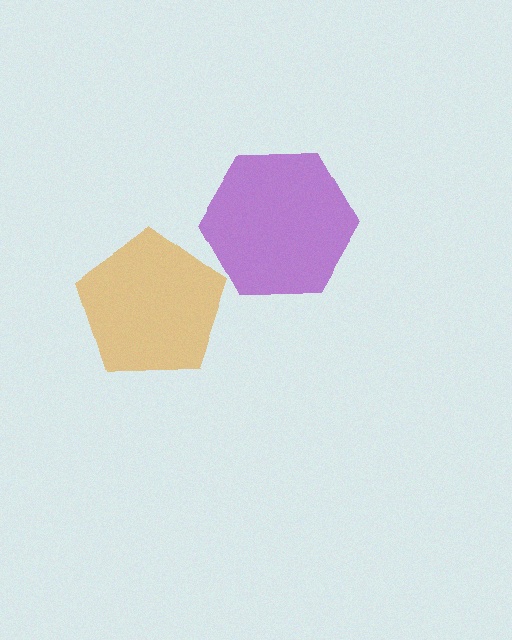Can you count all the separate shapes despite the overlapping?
Yes, there are 2 separate shapes.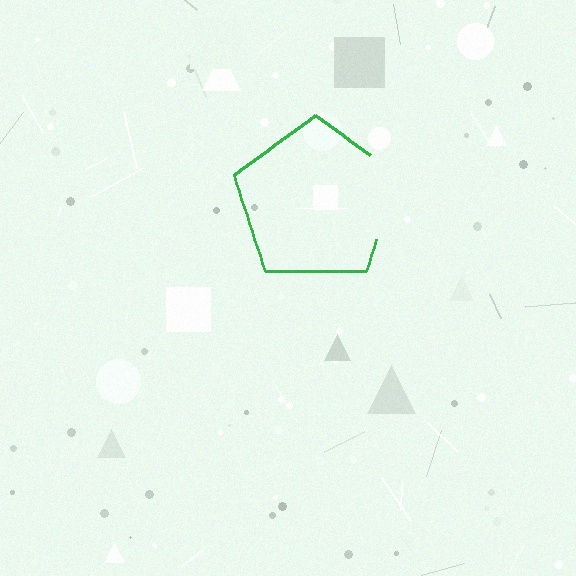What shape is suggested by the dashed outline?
The dashed outline suggests a pentagon.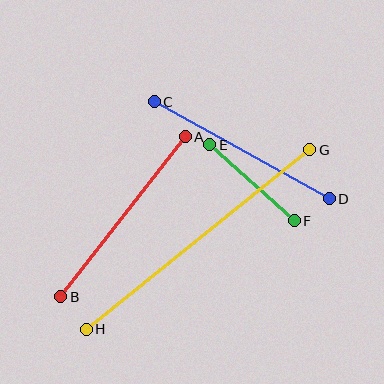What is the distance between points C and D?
The distance is approximately 200 pixels.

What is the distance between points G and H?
The distance is approximately 287 pixels.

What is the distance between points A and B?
The distance is approximately 203 pixels.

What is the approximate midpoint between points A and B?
The midpoint is at approximately (123, 217) pixels.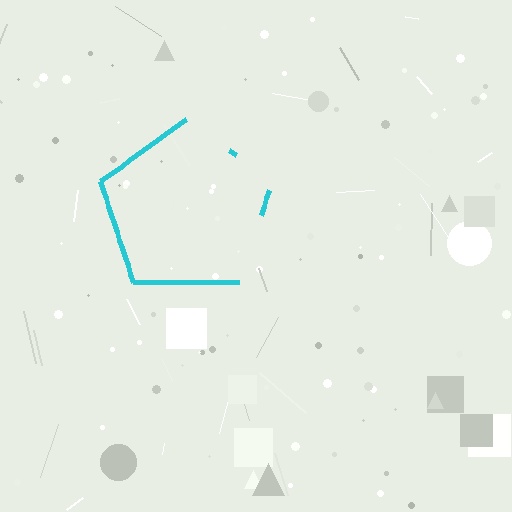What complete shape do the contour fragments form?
The contour fragments form a pentagon.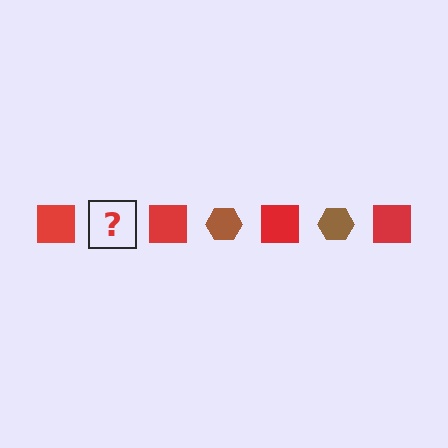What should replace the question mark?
The question mark should be replaced with a brown hexagon.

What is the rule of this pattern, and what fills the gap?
The rule is that the pattern alternates between red square and brown hexagon. The gap should be filled with a brown hexagon.